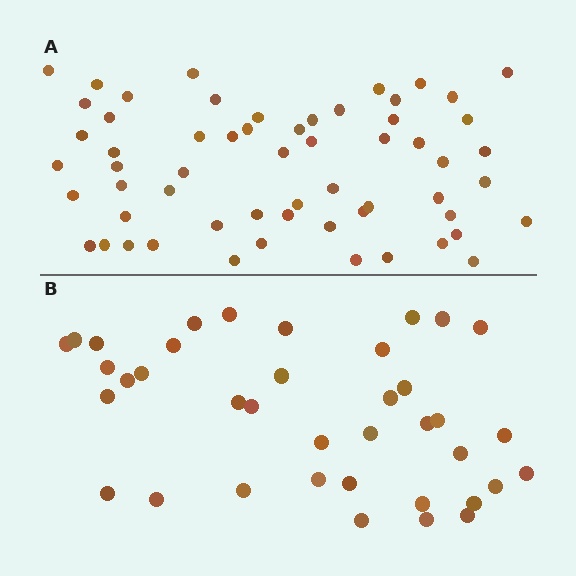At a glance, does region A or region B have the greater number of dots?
Region A (the top region) has more dots.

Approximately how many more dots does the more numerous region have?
Region A has approximately 20 more dots than region B.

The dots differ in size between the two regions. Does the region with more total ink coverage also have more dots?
No. Region B has more total ink coverage because its dots are larger, but region A actually contains more individual dots. Total area can be misleading — the number of items is what matters here.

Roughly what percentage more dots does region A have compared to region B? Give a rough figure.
About 55% more.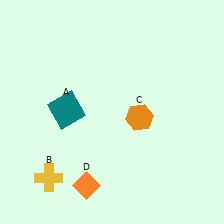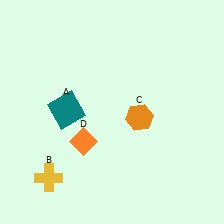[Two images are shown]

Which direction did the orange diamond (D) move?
The orange diamond (D) moved up.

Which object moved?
The orange diamond (D) moved up.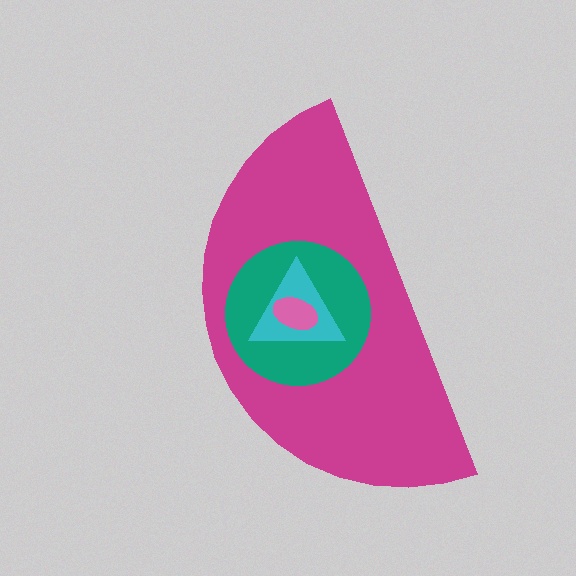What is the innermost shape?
The pink ellipse.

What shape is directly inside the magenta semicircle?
The teal circle.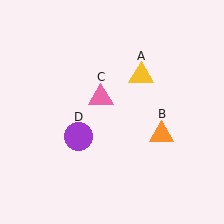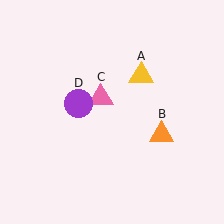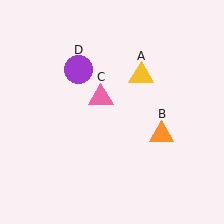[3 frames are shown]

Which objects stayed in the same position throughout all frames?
Yellow triangle (object A) and orange triangle (object B) and pink triangle (object C) remained stationary.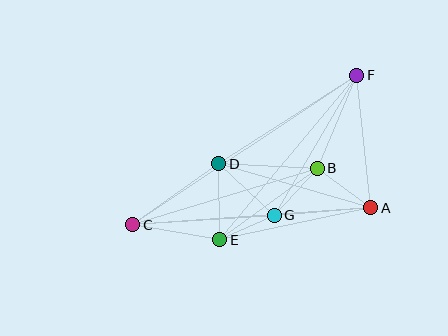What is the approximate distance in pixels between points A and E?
The distance between A and E is approximately 154 pixels.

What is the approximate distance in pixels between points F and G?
The distance between F and G is approximately 163 pixels.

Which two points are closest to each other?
Points E and G are closest to each other.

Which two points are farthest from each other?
Points C and F are farthest from each other.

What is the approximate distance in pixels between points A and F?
The distance between A and F is approximately 133 pixels.